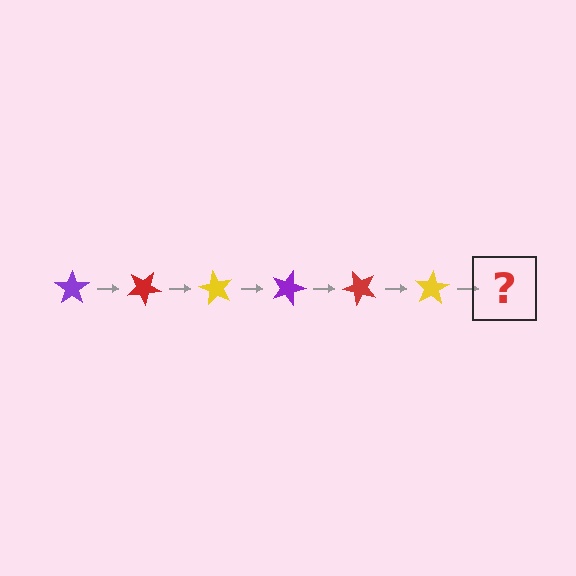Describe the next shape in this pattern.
It should be a purple star, rotated 180 degrees from the start.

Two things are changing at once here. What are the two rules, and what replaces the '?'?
The two rules are that it rotates 30 degrees each step and the color cycles through purple, red, and yellow. The '?' should be a purple star, rotated 180 degrees from the start.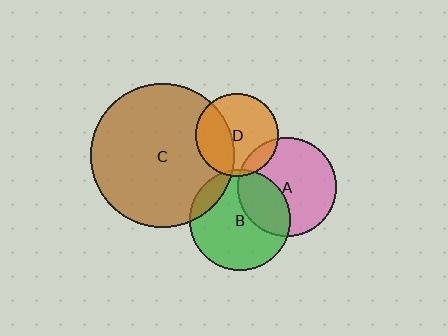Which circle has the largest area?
Circle C (brown).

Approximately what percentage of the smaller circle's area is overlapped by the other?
Approximately 35%.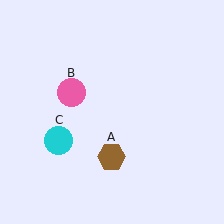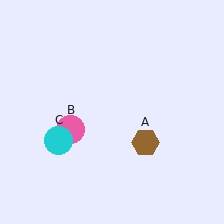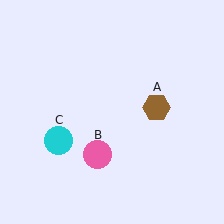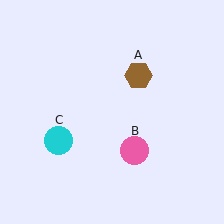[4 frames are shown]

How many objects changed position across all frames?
2 objects changed position: brown hexagon (object A), pink circle (object B).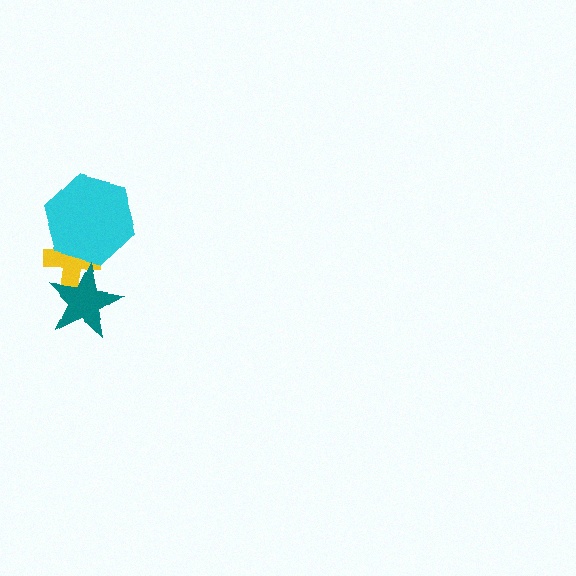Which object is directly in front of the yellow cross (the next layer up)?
The cyan hexagon is directly in front of the yellow cross.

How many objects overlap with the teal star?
1 object overlaps with the teal star.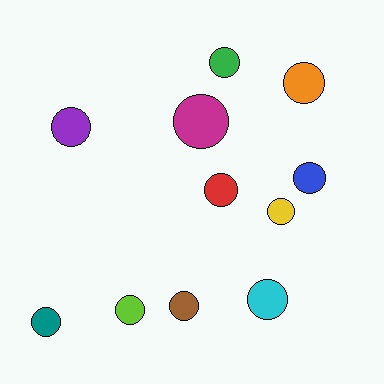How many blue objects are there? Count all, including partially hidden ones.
There is 1 blue object.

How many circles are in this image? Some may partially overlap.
There are 11 circles.